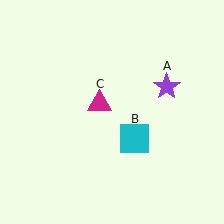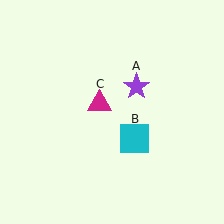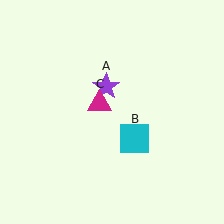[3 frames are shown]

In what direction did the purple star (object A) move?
The purple star (object A) moved left.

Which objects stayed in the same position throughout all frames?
Cyan square (object B) and magenta triangle (object C) remained stationary.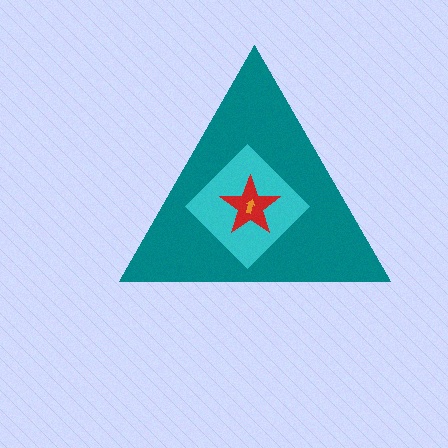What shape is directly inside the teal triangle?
The cyan diamond.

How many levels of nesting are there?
4.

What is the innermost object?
The orange arrow.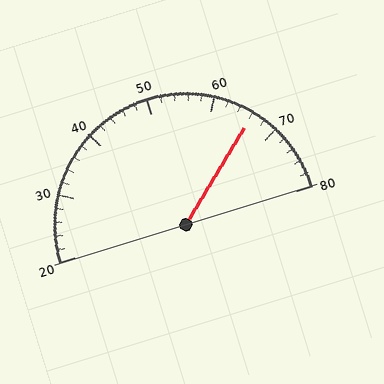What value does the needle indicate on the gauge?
The needle indicates approximately 66.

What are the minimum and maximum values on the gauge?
The gauge ranges from 20 to 80.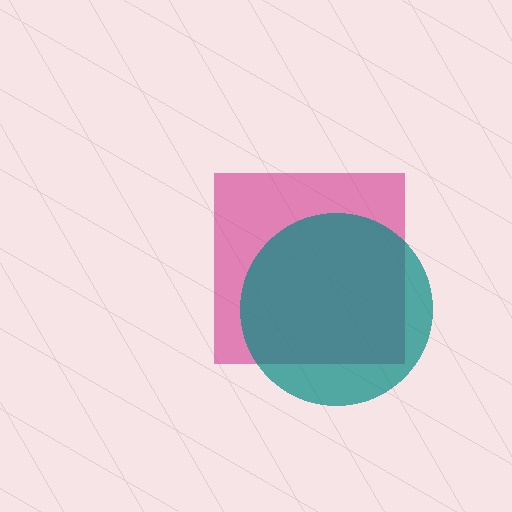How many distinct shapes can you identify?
There are 2 distinct shapes: a magenta square, a teal circle.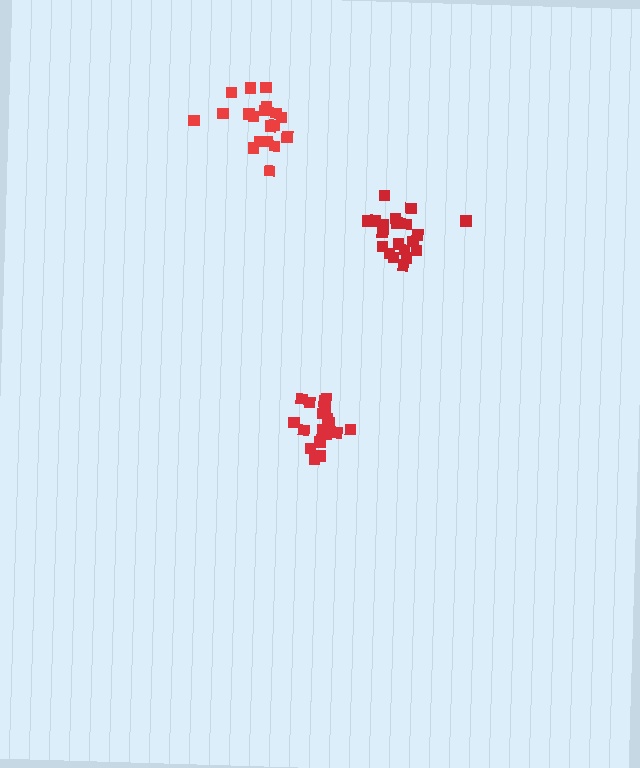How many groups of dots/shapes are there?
There are 3 groups.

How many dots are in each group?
Group 1: 18 dots, Group 2: 19 dots, Group 3: 21 dots (58 total).